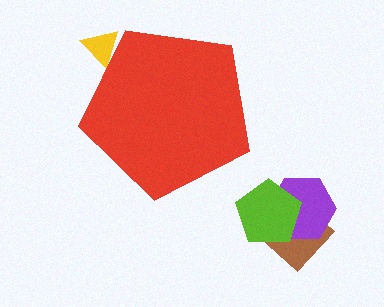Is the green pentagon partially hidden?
No, the green pentagon is fully visible.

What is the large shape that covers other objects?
A red pentagon.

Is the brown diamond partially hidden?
No, the brown diamond is fully visible.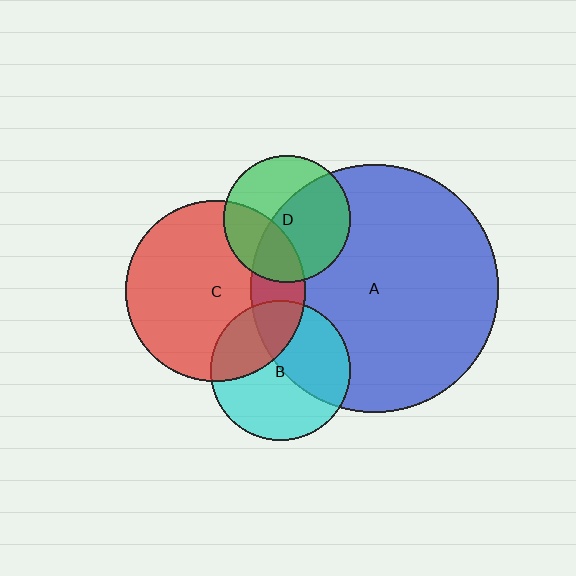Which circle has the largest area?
Circle A (blue).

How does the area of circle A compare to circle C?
Approximately 1.9 times.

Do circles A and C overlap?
Yes.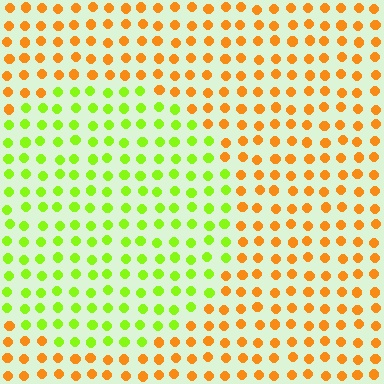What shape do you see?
I see a circle.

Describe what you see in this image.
The image is filled with small orange elements in a uniform arrangement. A circle-shaped region is visible where the elements are tinted to a slightly different hue, forming a subtle color boundary.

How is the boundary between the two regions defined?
The boundary is defined purely by a slight shift in hue (about 59 degrees). Spacing, size, and orientation are identical on both sides.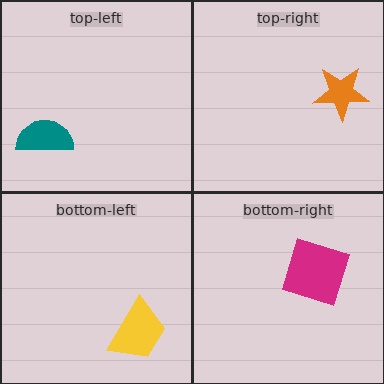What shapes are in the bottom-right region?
The magenta square.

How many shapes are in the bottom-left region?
1.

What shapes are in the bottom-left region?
The yellow trapezoid.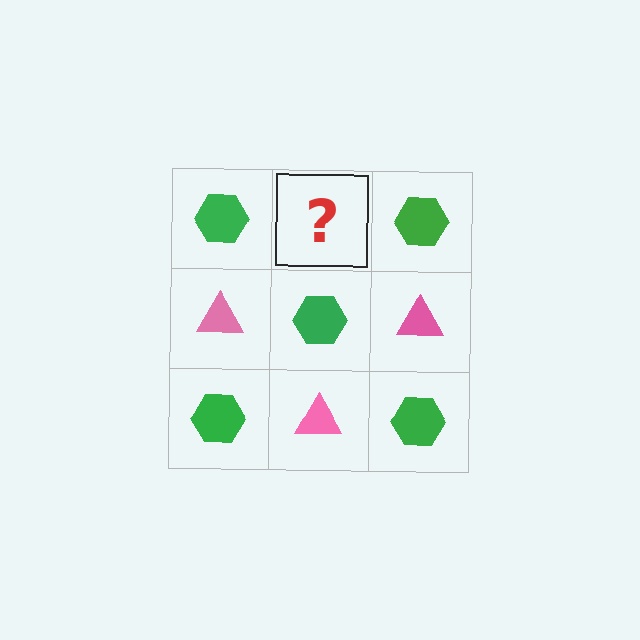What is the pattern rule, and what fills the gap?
The rule is that it alternates green hexagon and pink triangle in a checkerboard pattern. The gap should be filled with a pink triangle.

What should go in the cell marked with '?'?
The missing cell should contain a pink triangle.